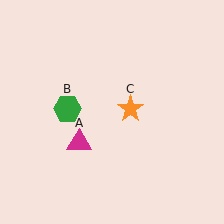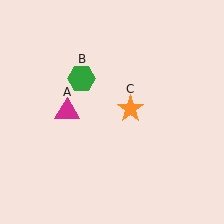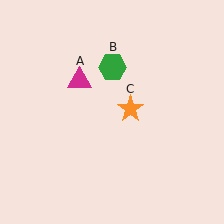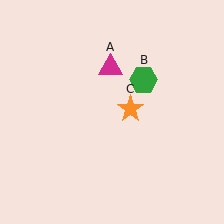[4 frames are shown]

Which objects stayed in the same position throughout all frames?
Orange star (object C) remained stationary.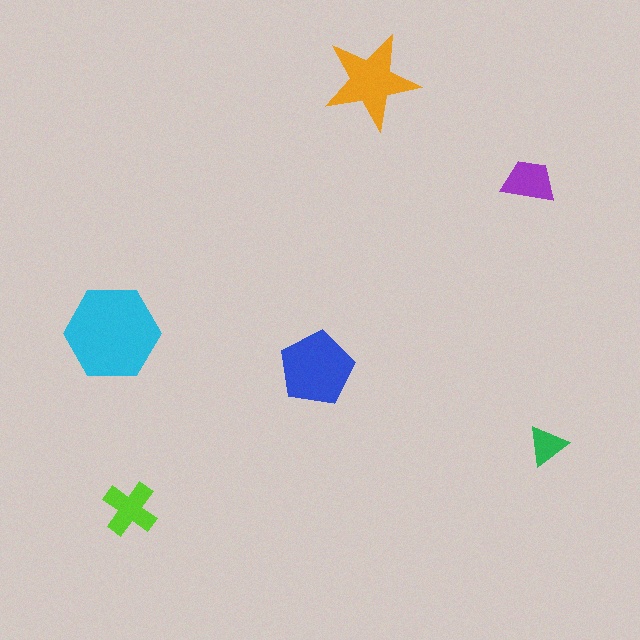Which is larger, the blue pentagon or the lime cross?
The blue pentagon.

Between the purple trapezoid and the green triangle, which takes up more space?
The purple trapezoid.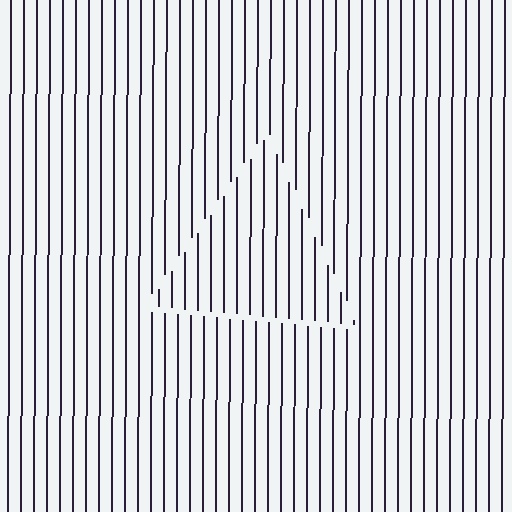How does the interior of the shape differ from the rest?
The interior of the shape contains the same grating, shifted by half a period — the contour is defined by the phase discontinuity where line-ends from the inner and outer gratings abut.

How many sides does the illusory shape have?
3 sides — the line-ends trace a triangle.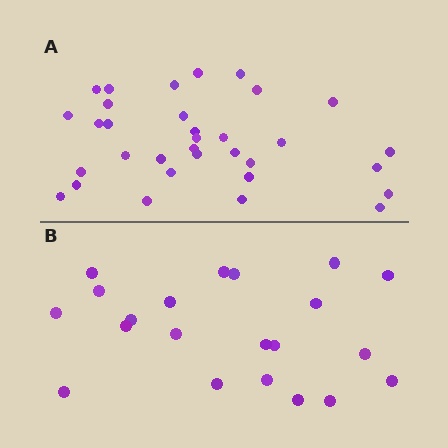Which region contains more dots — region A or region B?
Region A (the top region) has more dots.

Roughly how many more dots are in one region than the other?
Region A has roughly 12 or so more dots than region B.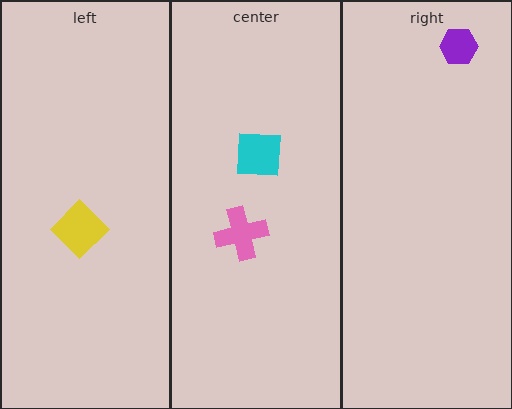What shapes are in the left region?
The yellow diamond.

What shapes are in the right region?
The purple hexagon.